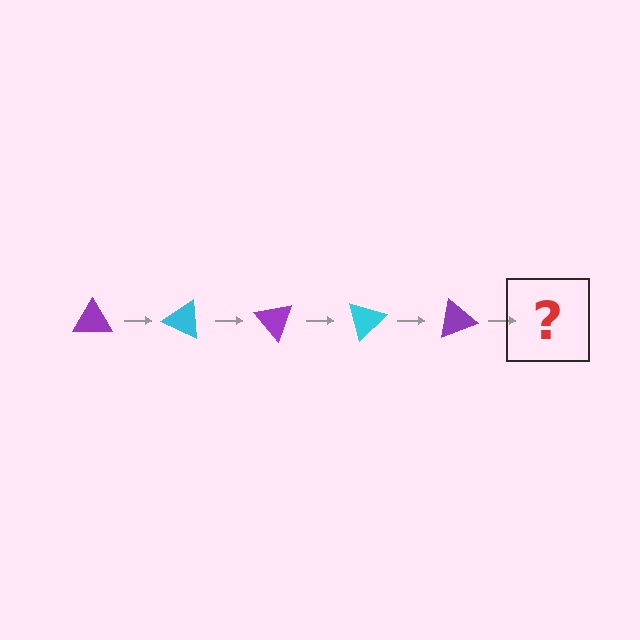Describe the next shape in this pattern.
It should be a cyan triangle, rotated 125 degrees from the start.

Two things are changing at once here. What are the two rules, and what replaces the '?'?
The two rules are that it rotates 25 degrees each step and the color cycles through purple and cyan. The '?' should be a cyan triangle, rotated 125 degrees from the start.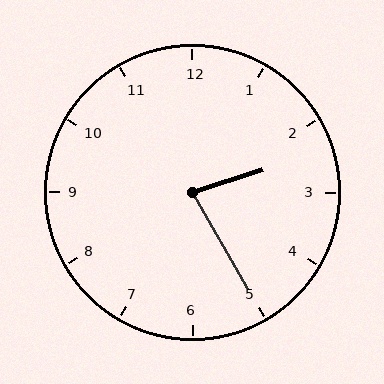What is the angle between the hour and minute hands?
Approximately 78 degrees.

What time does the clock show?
2:25.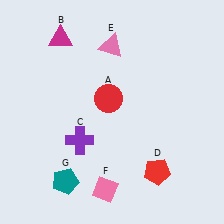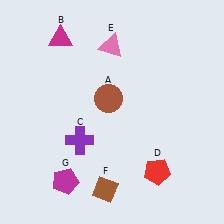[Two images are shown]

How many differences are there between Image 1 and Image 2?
There are 3 differences between the two images.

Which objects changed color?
A changed from red to brown. F changed from pink to brown. G changed from teal to magenta.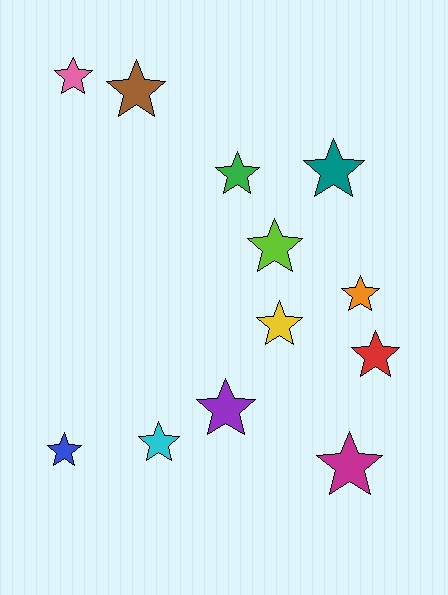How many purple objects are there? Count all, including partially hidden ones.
There is 1 purple object.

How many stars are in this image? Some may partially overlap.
There are 12 stars.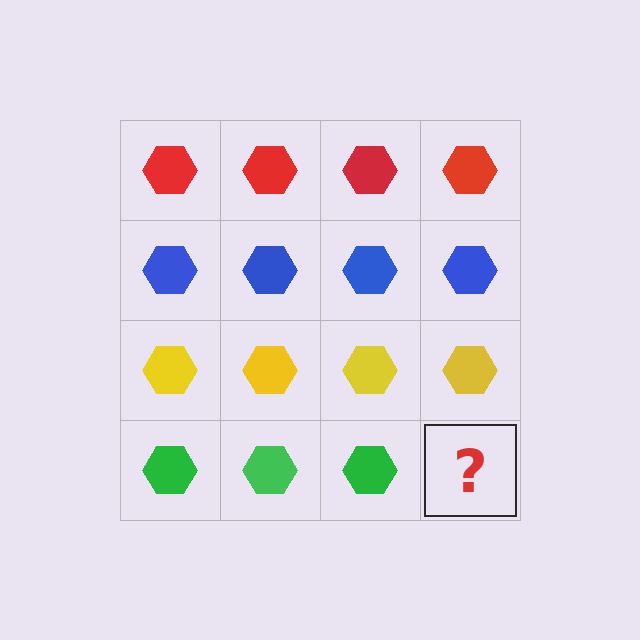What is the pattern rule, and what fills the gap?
The rule is that each row has a consistent color. The gap should be filled with a green hexagon.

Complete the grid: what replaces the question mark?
The question mark should be replaced with a green hexagon.